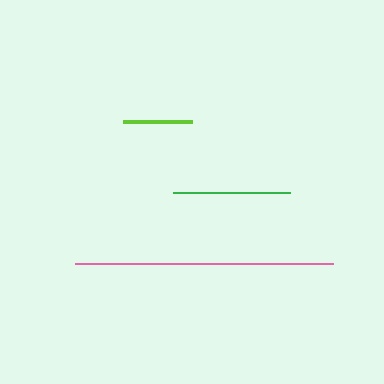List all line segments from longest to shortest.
From longest to shortest: pink, green, lime.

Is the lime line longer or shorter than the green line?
The green line is longer than the lime line.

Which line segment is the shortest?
The lime line is the shortest at approximately 69 pixels.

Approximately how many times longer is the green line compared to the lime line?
The green line is approximately 1.7 times the length of the lime line.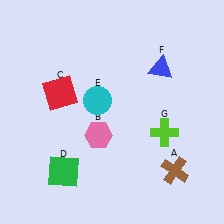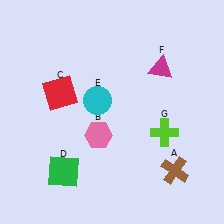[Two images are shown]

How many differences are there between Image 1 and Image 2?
There is 1 difference between the two images.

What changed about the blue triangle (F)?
In Image 1, F is blue. In Image 2, it changed to magenta.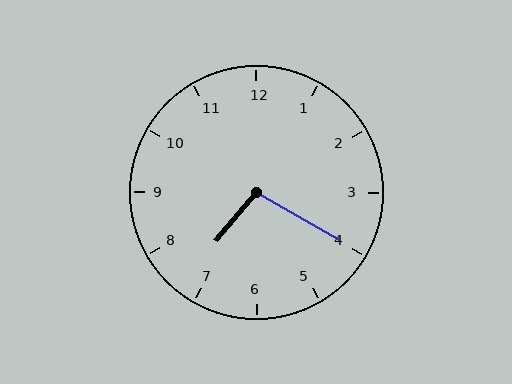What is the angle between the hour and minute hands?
Approximately 100 degrees.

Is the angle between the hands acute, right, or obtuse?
It is obtuse.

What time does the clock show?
7:20.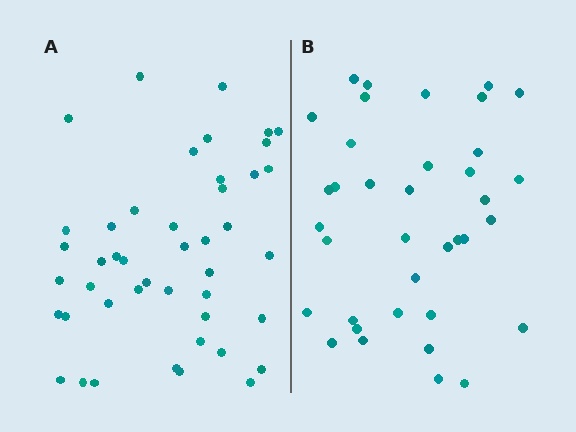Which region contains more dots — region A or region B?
Region A (the left region) has more dots.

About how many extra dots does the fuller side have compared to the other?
Region A has roughly 8 or so more dots than region B.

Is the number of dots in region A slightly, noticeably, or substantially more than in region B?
Region A has only slightly more — the two regions are fairly close. The ratio is roughly 1.2 to 1.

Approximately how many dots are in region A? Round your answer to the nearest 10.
About 40 dots. (The exact count is 45, which rounds to 40.)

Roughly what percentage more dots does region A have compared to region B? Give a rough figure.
About 20% more.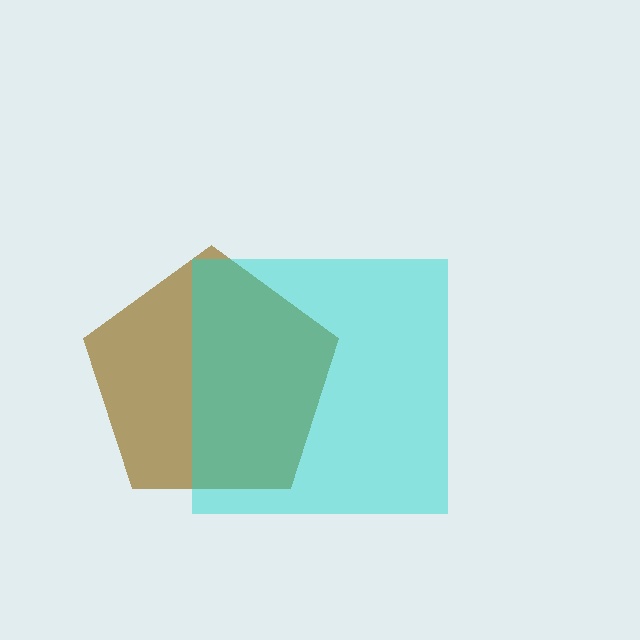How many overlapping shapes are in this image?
There are 2 overlapping shapes in the image.